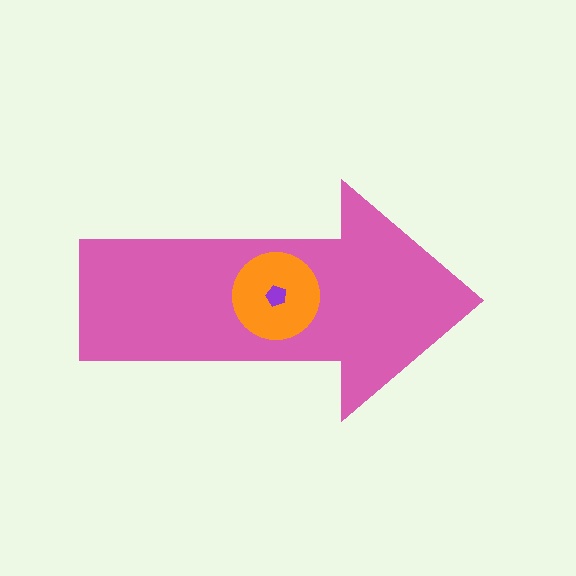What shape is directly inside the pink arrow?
The orange circle.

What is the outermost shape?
The pink arrow.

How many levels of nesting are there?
3.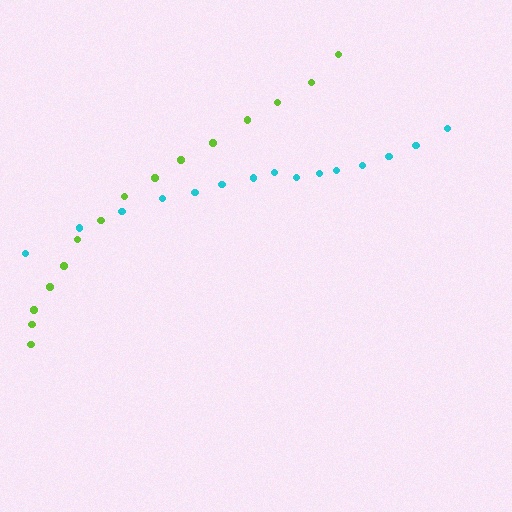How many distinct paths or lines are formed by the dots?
There are 2 distinct paths.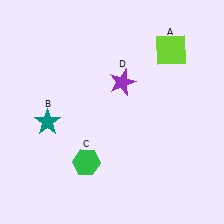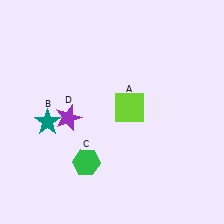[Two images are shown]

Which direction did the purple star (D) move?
The purple star (D) moved left.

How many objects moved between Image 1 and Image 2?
2 objects moved between the two images.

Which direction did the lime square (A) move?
The lime square (A) moved down.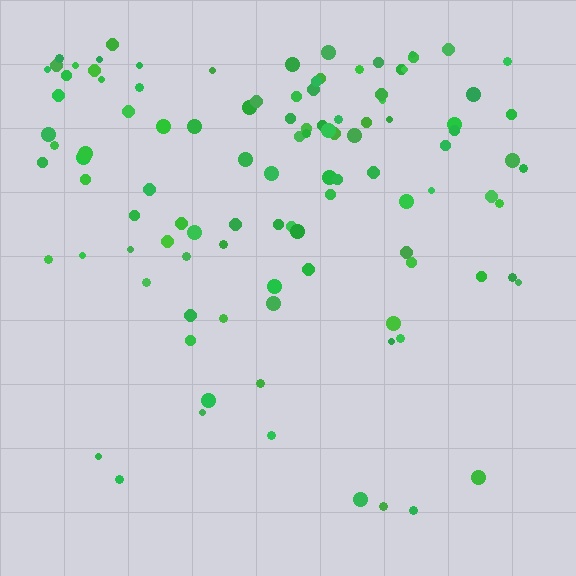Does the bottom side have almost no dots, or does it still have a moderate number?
Still a moderate number, just noticeably fewer than the top.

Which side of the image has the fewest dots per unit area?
The bottom.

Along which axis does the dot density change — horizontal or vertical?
Vertical.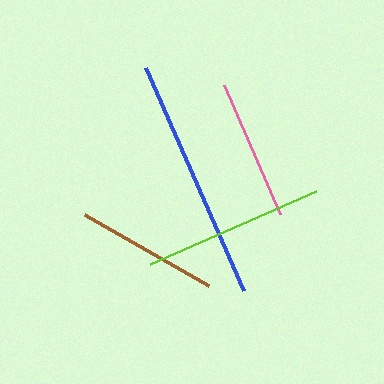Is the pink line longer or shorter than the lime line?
The lime line is longer than the pink line.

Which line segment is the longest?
The blue line is the longest at approximately 243 pixels.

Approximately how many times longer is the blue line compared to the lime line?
The blue line is approximately 1.3 times the length of the lime line.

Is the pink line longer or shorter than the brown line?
The brown line is longer than the pink line.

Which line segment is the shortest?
The pink line is the shortest at approximately 141 pixels.